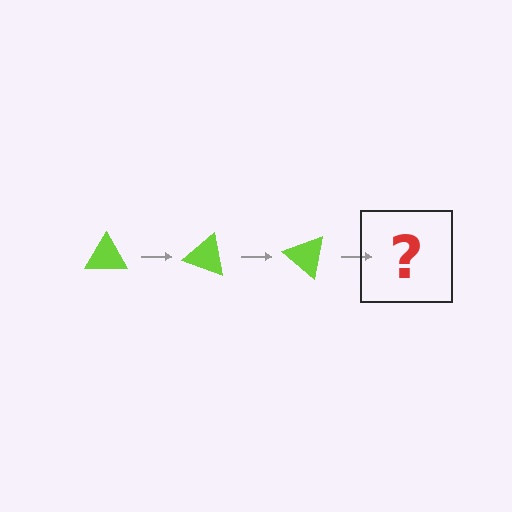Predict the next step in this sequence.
The next step is a lime triangle rotated 60 degrees.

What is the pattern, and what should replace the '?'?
The pattern is that the triangle rotates 20 degrees each step. The '?' should be a lime triangle rotated 60 degrees.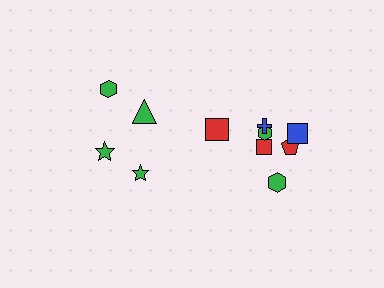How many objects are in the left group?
There are 4 objects.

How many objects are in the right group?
There are 7 objects.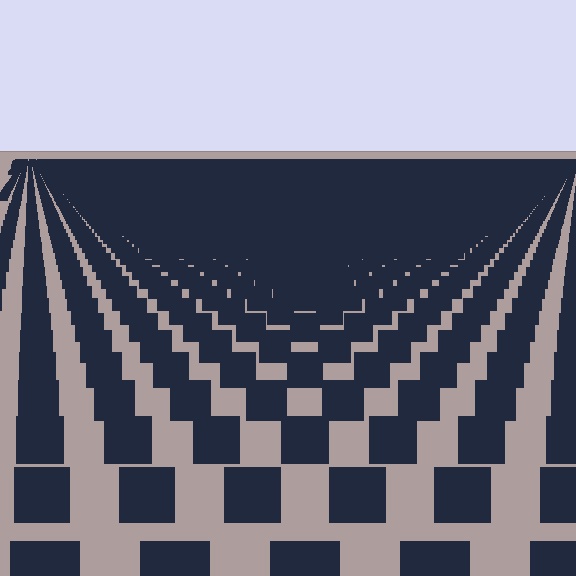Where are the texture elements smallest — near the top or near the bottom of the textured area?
Near the top.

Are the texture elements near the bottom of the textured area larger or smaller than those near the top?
Larger. Near the bottom, elements are closer to the viewer and appear at a bigger on-screen size.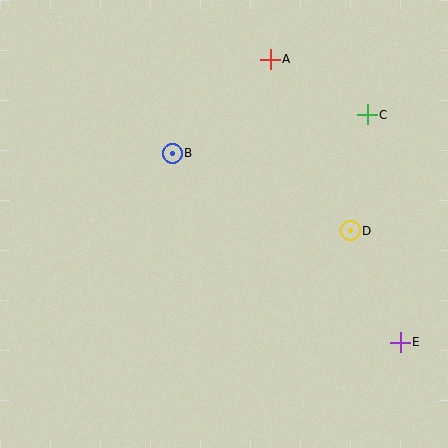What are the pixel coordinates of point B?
Point B is at (172, 153).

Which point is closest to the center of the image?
Point B at (172, 153) is closest to the center.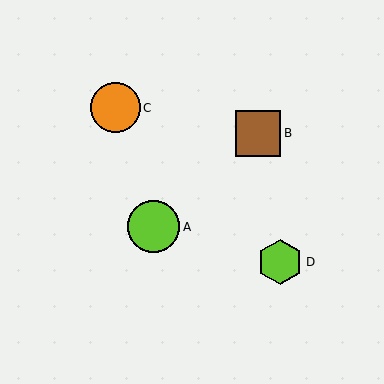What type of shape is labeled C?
Shape C is an orange circle.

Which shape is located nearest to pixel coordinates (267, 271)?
The lime hexagon (labeled D) at (280, 262) is nearest to that location.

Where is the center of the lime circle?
The center of the lime circle is at (154, 227).